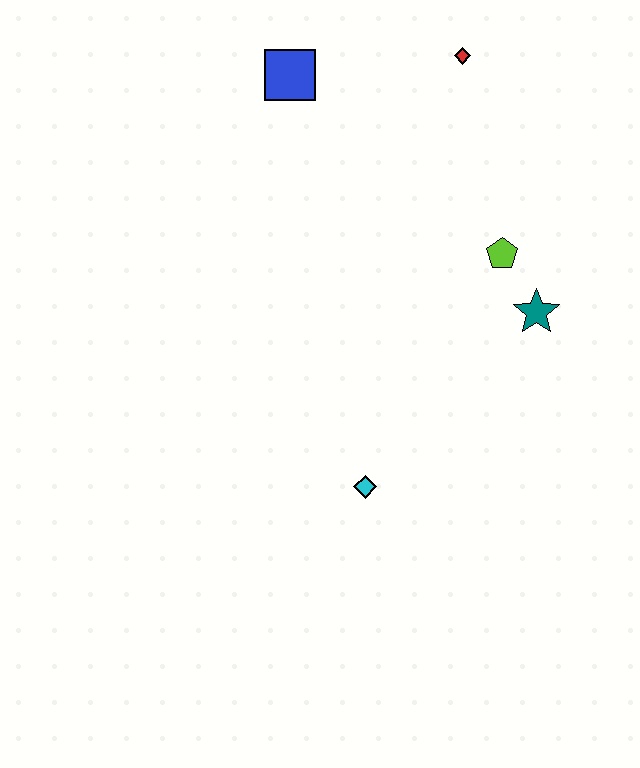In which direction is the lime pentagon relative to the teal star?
The lime pentagon is above the teal star.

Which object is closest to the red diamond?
The blue square is closest to the red diamond.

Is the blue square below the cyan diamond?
No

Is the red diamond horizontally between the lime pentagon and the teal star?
No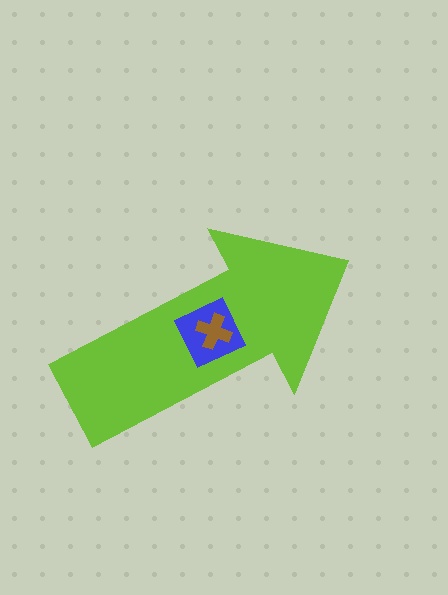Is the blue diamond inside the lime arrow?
Yes.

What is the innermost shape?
The brown cross.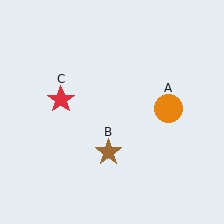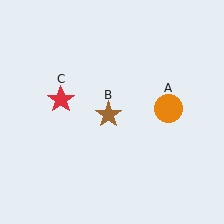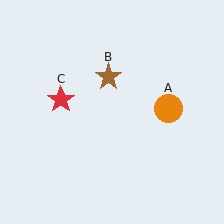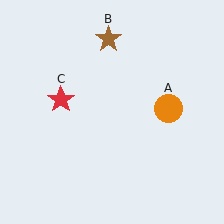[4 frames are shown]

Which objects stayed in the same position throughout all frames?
Orange circle (object A) and red star (object C) remained stationary.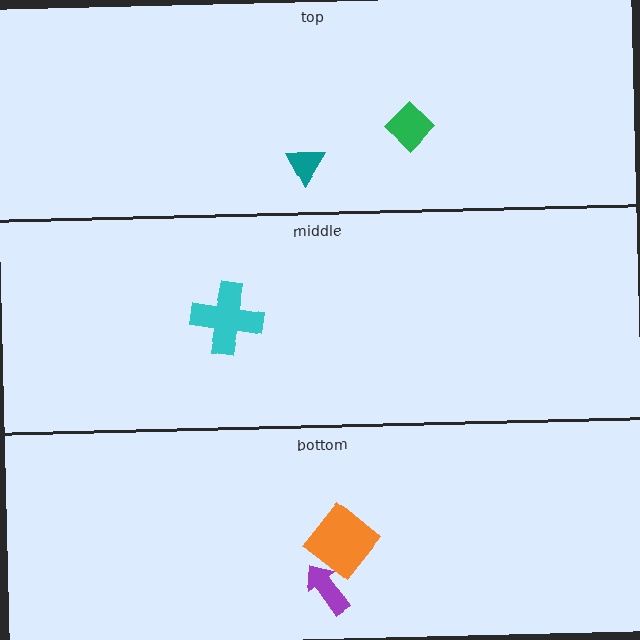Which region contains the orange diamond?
The bottom region.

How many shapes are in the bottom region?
2.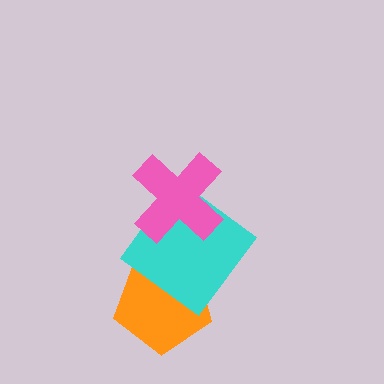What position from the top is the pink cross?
The pink cross is 1st from the top.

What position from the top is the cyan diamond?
The cyan diamond is 2nd from the top.